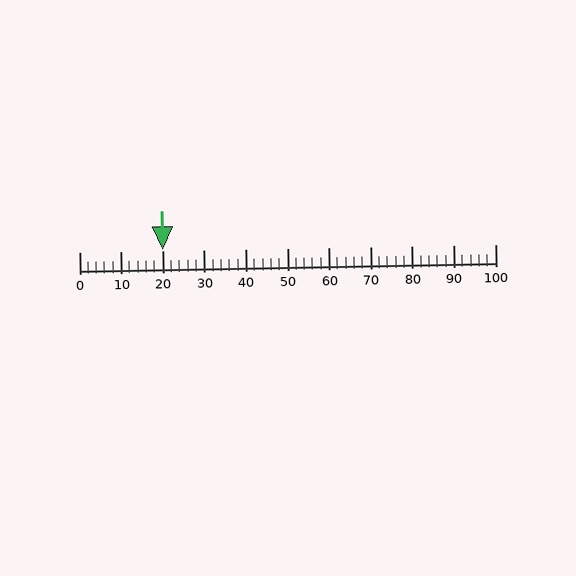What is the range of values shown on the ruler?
The ruler shows values from 0 to 100.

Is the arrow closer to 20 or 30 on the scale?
The arrow is closer to 20.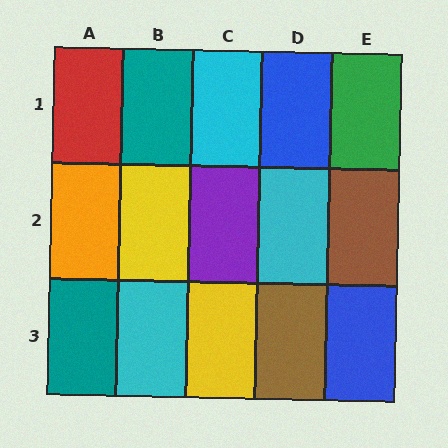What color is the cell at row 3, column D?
Brown.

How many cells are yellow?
2 cells are yellow.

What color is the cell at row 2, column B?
Yellow.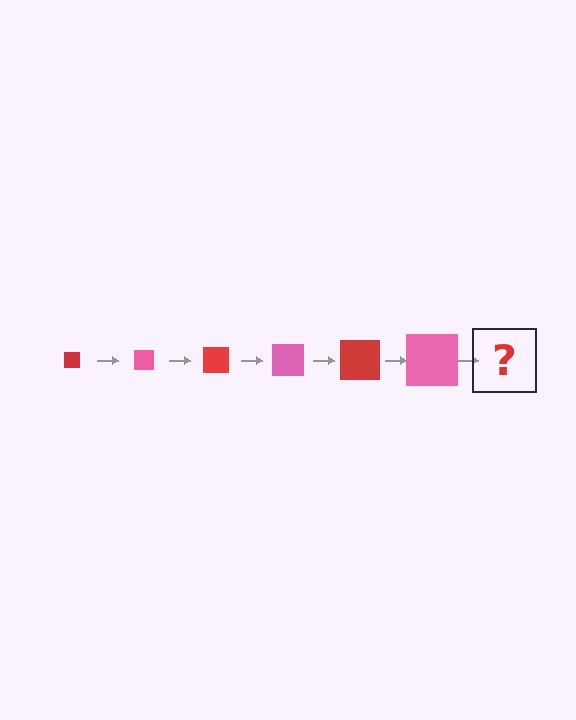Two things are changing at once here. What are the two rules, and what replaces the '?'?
The two rules are that the square grows larger each step and the color cycles through red and pink. The '?' should be a red square, larger than the previous one.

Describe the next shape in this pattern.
It should be a red square, larger than the previous one.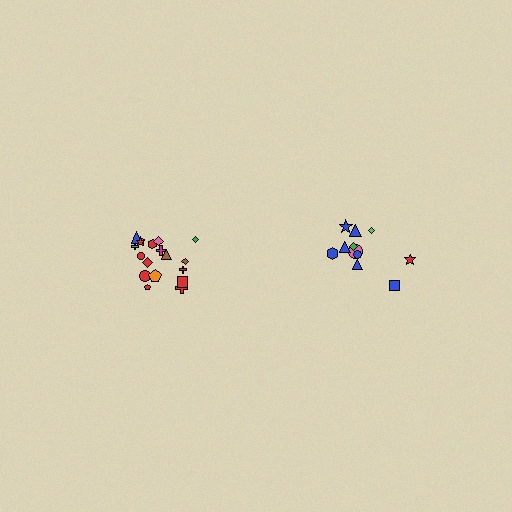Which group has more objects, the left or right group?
The left group.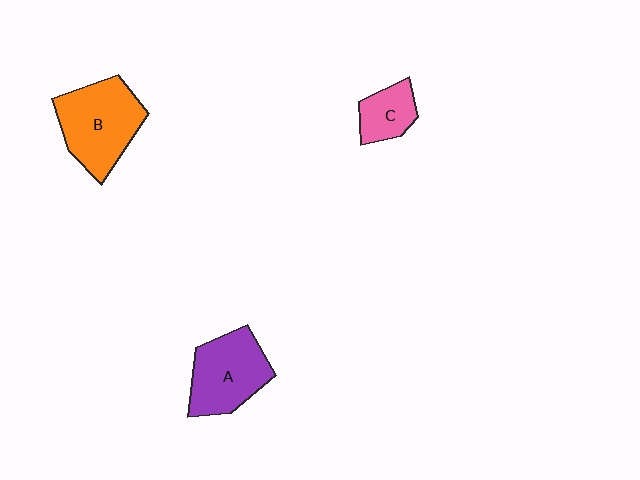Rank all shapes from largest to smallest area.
From largest to smallest: B (orange), A (purple), C (pink).